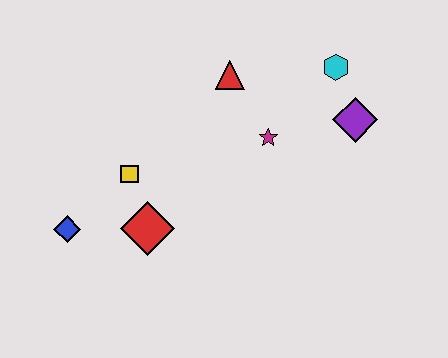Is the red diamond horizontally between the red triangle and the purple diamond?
No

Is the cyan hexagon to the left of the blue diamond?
No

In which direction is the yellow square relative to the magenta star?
The yellow square is to the left of the magenta star.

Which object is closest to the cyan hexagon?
The purple diamond is closest to the cyan hexagon.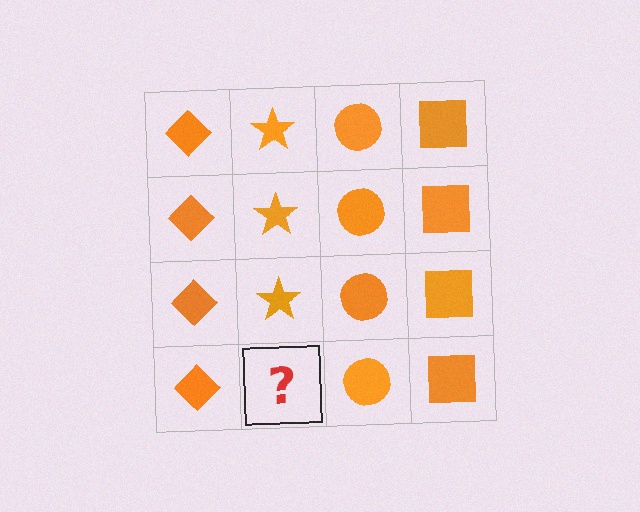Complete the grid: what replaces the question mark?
The question mark should be replaced with an orange star.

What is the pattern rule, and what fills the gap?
The rule is that each column has a consistent shape. The gap should be filled with an orange star.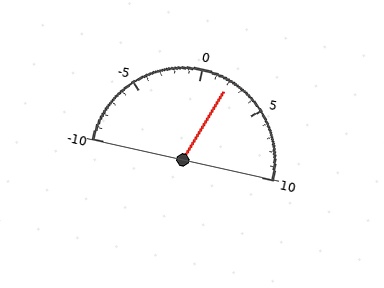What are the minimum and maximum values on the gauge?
The gauge ranges from -10 to 10.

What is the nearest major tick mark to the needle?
The nearest major tick mark is 0.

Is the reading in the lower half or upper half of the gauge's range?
The reading is in the upper half of the range (-10 to 10).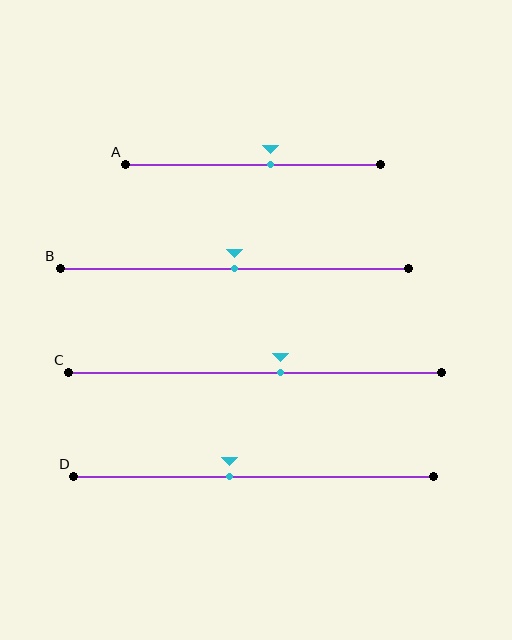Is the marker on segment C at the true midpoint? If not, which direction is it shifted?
No, the marker on segment C is shifted to the right by about 7% of the segment length.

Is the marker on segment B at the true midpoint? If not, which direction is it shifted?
Yes, the marker on segment B is at the true midpoint.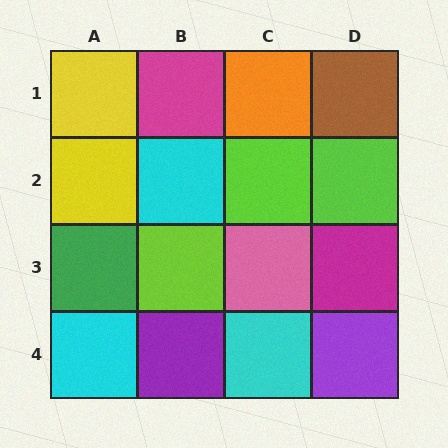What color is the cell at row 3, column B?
Lime.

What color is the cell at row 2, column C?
Lime.